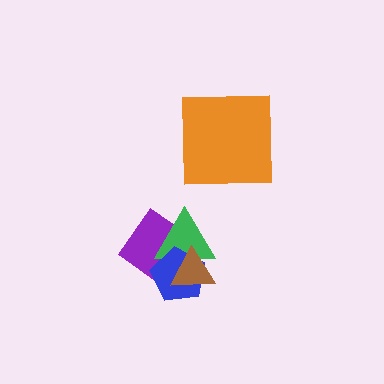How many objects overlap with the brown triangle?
3 objects overlap with the brown triangle.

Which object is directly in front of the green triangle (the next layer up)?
The blue pentagon is directly in front of the green triangle.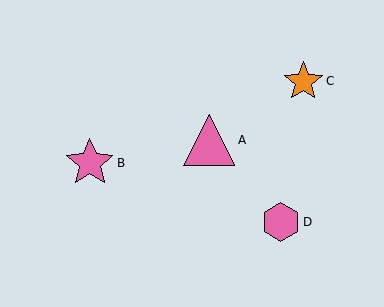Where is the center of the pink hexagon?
The center of the pink hexagon is at (281, 222).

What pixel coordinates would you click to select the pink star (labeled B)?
Click at (90, 163) to select the pink star B.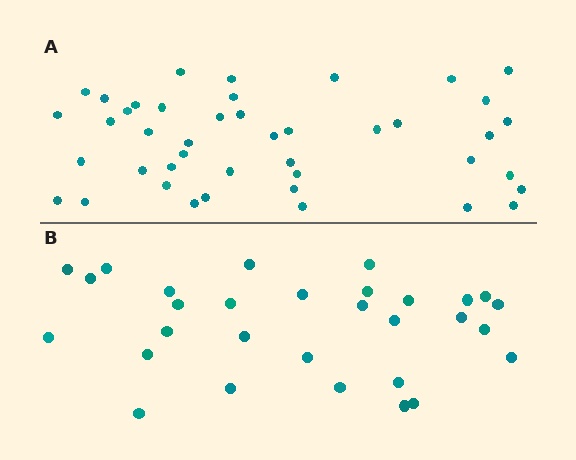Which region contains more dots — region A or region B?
Region A (the top region) has more dots.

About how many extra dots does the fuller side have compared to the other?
Region A has approximately 15 more dots than region B.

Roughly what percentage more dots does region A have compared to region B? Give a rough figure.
About 45% more.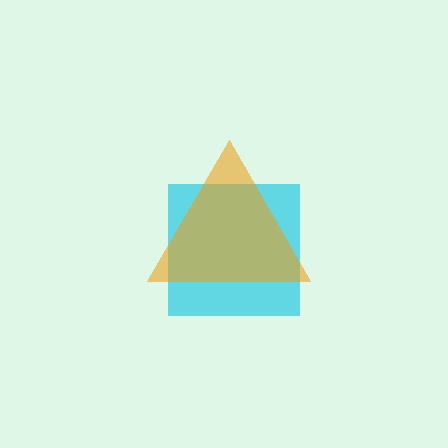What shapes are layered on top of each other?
The layered shapes are: a cyan square, an orange triangle.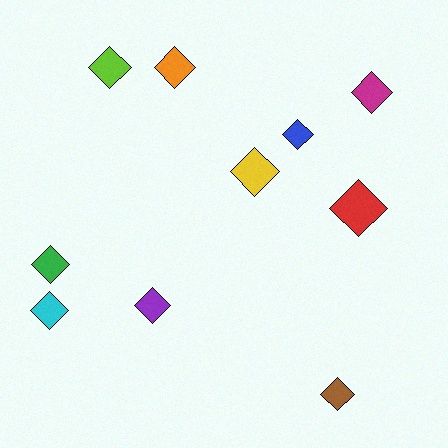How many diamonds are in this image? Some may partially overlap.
There are 10 diamonds.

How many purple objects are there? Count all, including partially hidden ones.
There is 1 purple object.